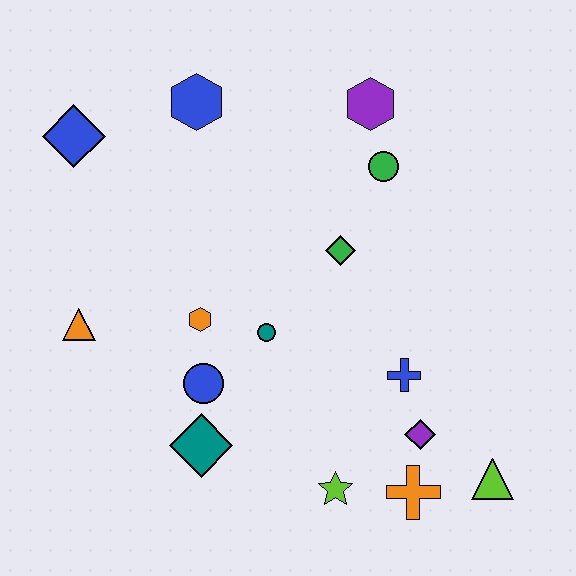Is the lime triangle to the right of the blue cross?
Yes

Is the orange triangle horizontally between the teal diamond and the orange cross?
No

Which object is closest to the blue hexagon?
The blue diamond is closest to the blue hexagon.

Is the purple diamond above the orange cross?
Yes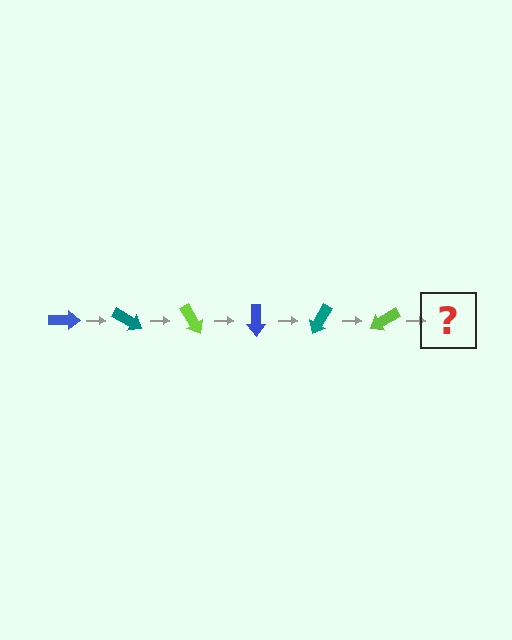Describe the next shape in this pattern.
It should be a blue arrow, rotated 180 degrees from the start.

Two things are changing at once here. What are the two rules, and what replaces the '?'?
The two rules are that it rotates 30 degrees each step and the color cycles through blue, teal, and lime. The '?' should be a blue arrow, rotated 180 degrees from the start.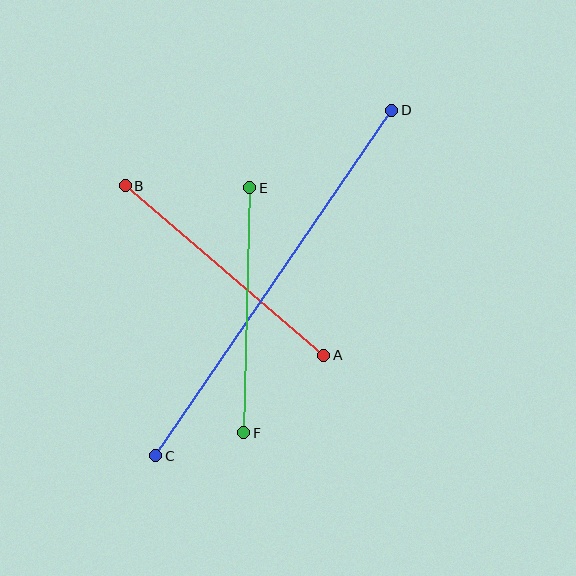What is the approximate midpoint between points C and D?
The midpoint is at approximately (274, 283) pixels.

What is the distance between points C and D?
The distance is approximately 418 pixels.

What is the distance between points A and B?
The distance is approximately 261 pixels.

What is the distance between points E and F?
The distance is approximately 245 pixels.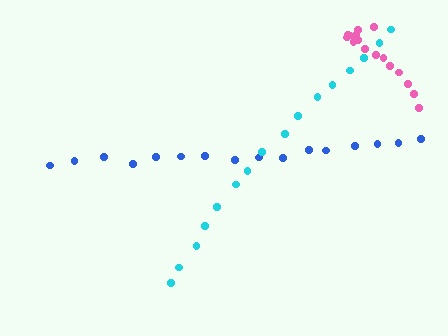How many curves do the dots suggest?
There are 3 distinct paths.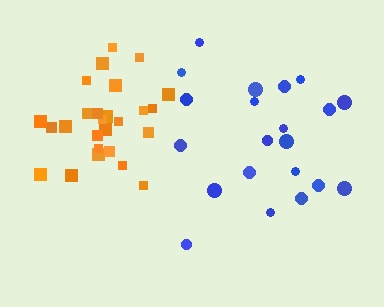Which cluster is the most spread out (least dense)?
Blue.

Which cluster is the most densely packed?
Orange.